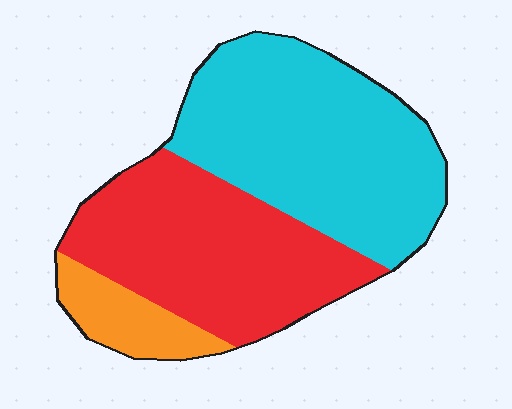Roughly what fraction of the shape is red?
Red takes up about two fifths (2/5) of the shape.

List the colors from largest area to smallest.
From largest to smallest: cyan, red, orange.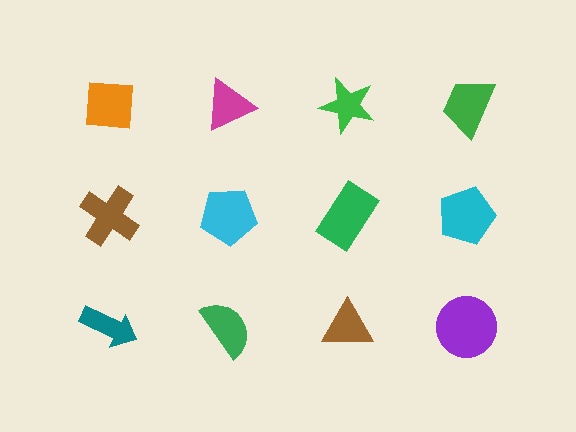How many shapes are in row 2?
4 shapes.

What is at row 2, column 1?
A brown cross.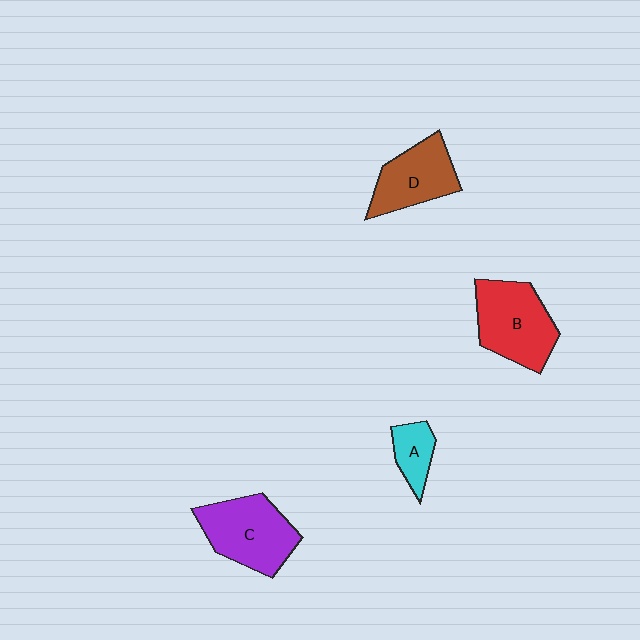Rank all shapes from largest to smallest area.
From largest to smallest: B (red), C (purple), D (brown), A (cyan).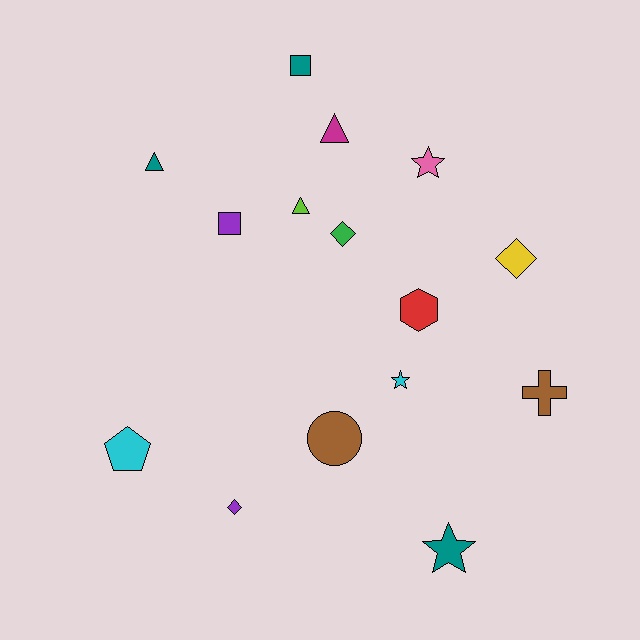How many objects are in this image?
There are 15 objects.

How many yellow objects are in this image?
There is 1 yellow object.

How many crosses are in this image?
There is 1 cross.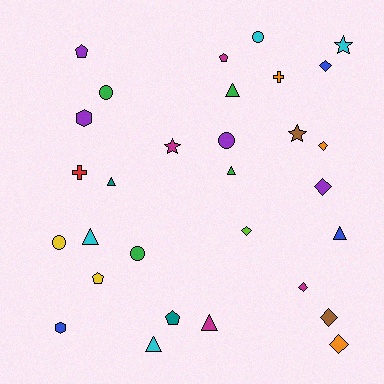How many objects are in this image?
There are 30 objects.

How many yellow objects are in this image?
There are 2 yellow objects.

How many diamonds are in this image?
There are 7 diamonds.